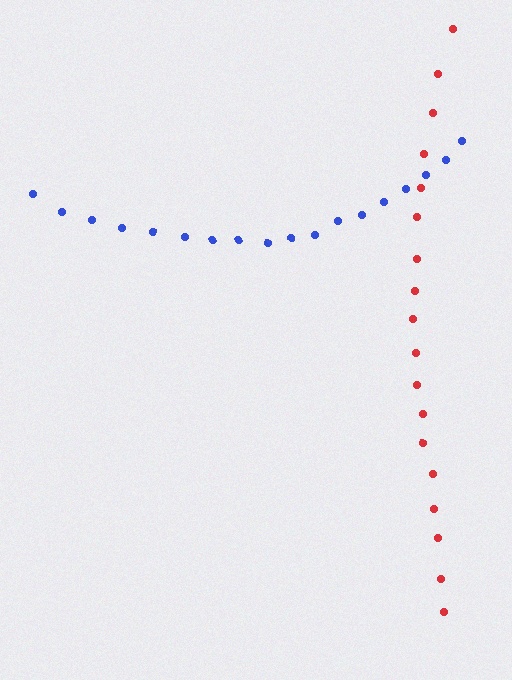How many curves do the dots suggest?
There are 2 distinct paths.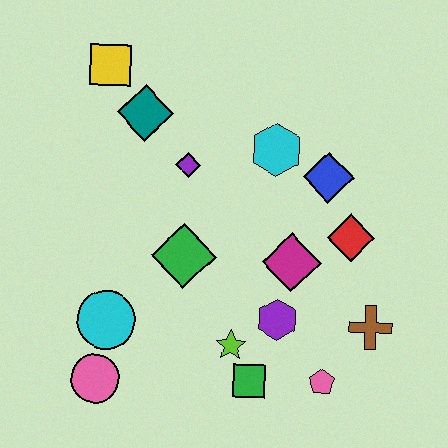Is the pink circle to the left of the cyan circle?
Yes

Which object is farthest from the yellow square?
The pink pentagon is farthest from the yellow square.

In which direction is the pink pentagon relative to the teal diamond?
The pink pentagon is below the teal diamond.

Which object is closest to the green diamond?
The purple diamond is closest to the green diamond.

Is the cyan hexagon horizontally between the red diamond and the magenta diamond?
No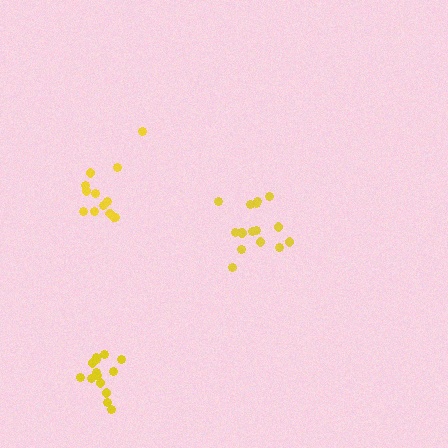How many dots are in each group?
Group 1: 15 dots, Group 2: 14 dots, Group 3: 13 dots (42 total).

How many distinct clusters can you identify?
There are 3 distinct clusters.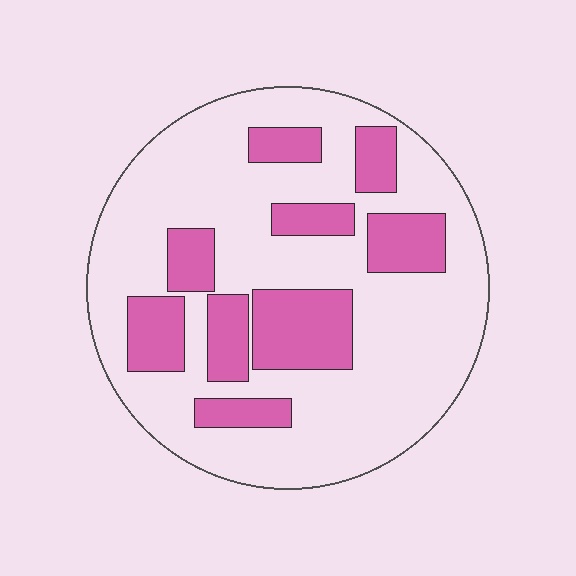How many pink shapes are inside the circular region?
9.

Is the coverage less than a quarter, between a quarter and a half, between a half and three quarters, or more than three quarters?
Between a quarter and a half.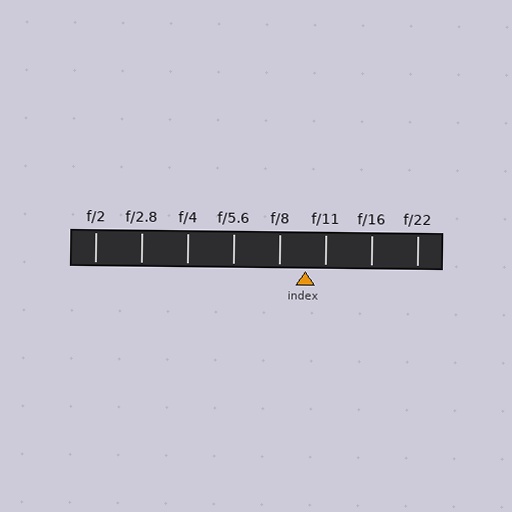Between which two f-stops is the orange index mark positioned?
The index mark is between f/8 and f/11.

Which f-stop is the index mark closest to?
The index mark is closest to f/11.